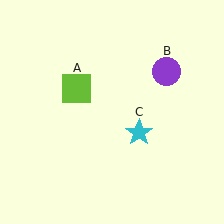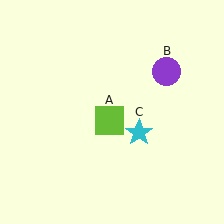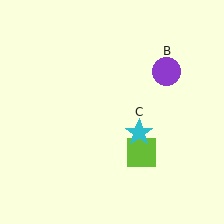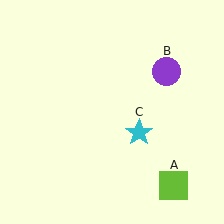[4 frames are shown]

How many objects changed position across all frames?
1 object changed position: lime square (object A).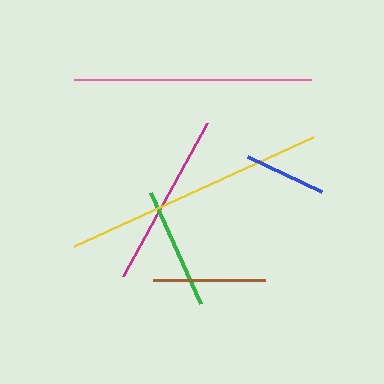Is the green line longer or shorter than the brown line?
The green line is longer than the brown line.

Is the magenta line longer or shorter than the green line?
The magenta line is longer than the green line.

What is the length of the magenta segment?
The magenta segment is approximately 174 pixels long.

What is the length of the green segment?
The green segment is approximately 122 pixels long.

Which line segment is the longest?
The yellow line is the longest at approximately 263 pixels.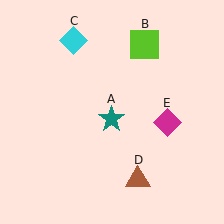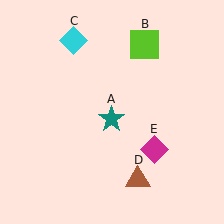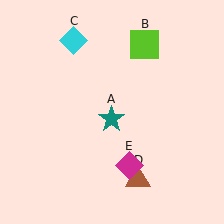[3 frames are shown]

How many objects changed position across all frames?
1 object changed position: magenta diamond (object E).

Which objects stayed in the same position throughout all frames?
Teal star (object A) and lime square (object B) and cyan diamond (object C) and brown triangle (object D) remained stationary.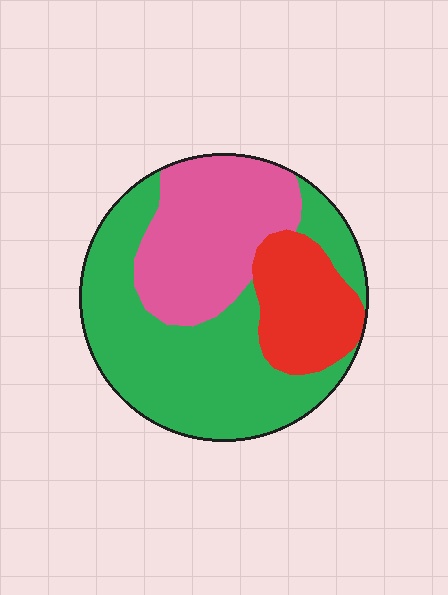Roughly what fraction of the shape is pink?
Pink takes up about one third (1/3) of the shape.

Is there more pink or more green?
Green.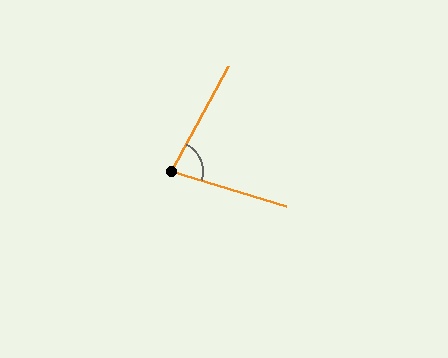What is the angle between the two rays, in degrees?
Approximately 79 degrees.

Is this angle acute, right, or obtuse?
It is acute.